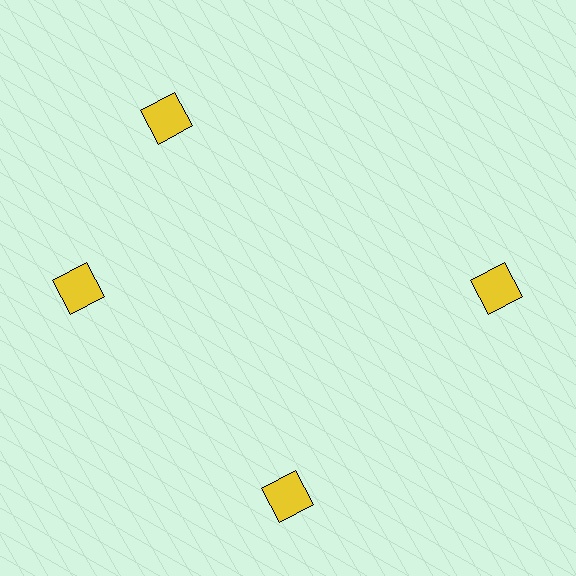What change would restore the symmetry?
The symmetry would be restored by rotating it back into even spacing with its neighbors so that all 4 squares sit at equal angles and equal distance from the center.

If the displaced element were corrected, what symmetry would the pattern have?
It would have 4-fold rotational symmetry — the pattern would map onto itself every 90 degrees.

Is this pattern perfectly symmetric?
No. The 4 yellow squares are arranged in a ring, but one element near the 12 o'clock position is rotated out of alignment along the ring, breaking the 4-fold rotational symmetry.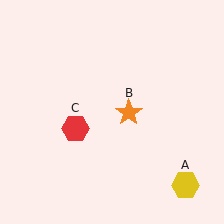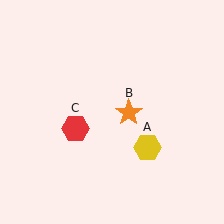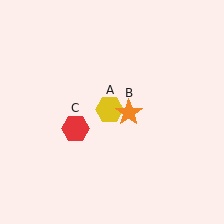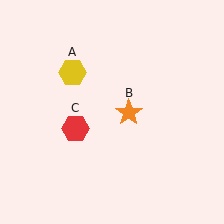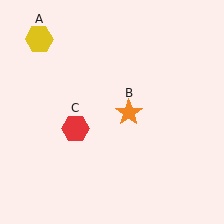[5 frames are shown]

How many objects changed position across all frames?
1 object changed position: yellow hexagon (object A).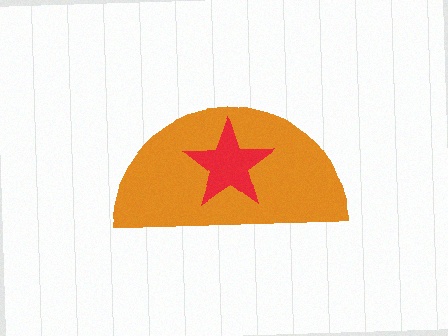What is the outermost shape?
The orange semicircle.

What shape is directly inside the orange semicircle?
The red star.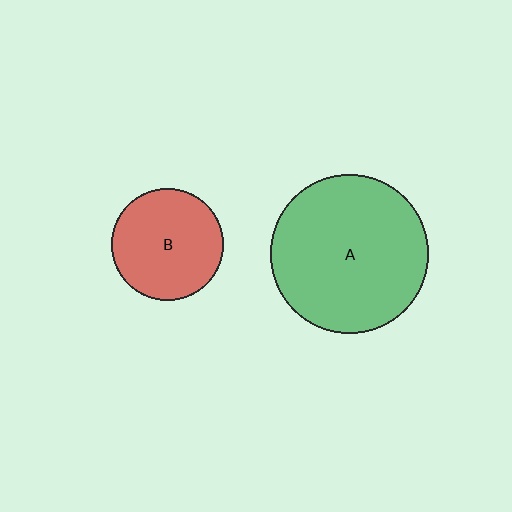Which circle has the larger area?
Circle A (green).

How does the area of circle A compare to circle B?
Approximately 2.0 times.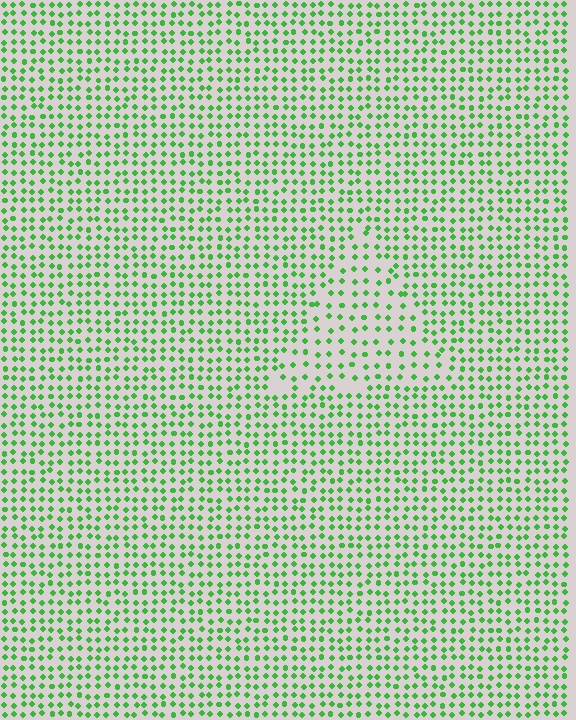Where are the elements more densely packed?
The elements are more densely packed outside the triangle boundary.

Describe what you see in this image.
The image contains small green elements arranged at two different densities. A triangle-shaped region is visible where the elements are less densely packed than the surrounding area.